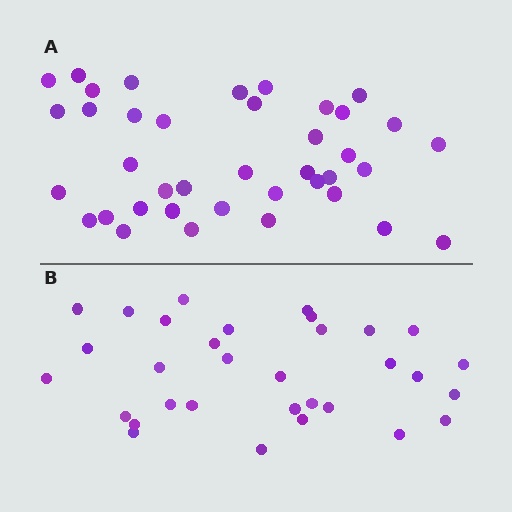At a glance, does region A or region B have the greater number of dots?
Region A (the top region) has more dots.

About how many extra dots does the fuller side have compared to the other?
Region A has roughly 8 or so more dots than region B.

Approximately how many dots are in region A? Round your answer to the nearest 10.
About 40 dots. (The exact count is 39, which rounds to 40.)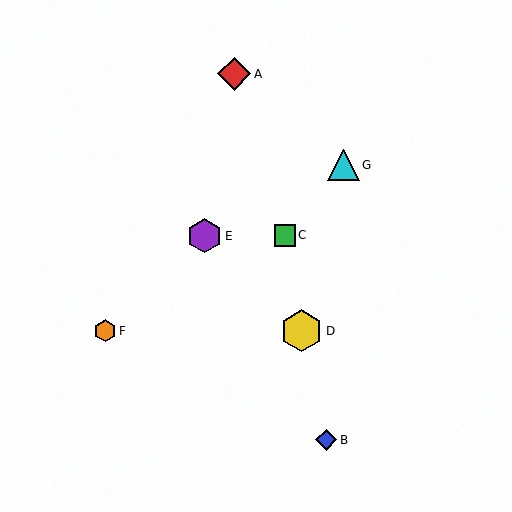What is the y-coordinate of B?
Object B is at y≈440.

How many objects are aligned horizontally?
2 objects (D, F) are aligned horizontally.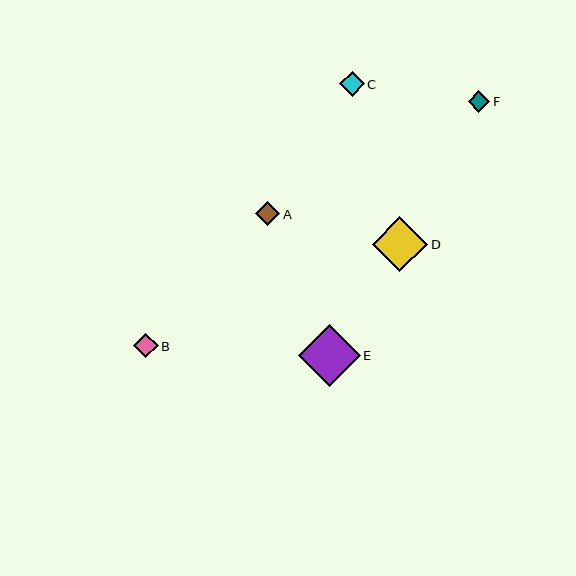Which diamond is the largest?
Diamond E is the largest with a size of approximately 62 pixels.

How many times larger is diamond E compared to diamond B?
Diamond E is approximately 2.6 times the size of diamond B.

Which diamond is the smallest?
Diamond F is the smallest with a size of approximately 22 pixels.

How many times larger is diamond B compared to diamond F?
Diamond B is approximately 1.1 times the size of diamond F.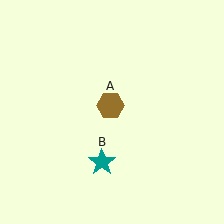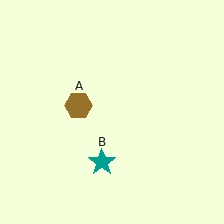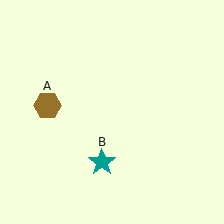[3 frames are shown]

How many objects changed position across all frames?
1 object changed position: brown hexagon (object A).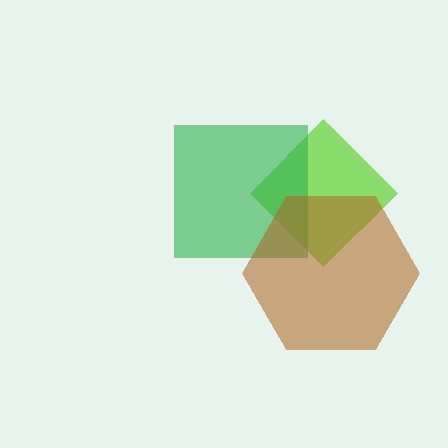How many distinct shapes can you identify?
There are 3 distinct shapes: a lime diamond, a green square, a brown hexagon.